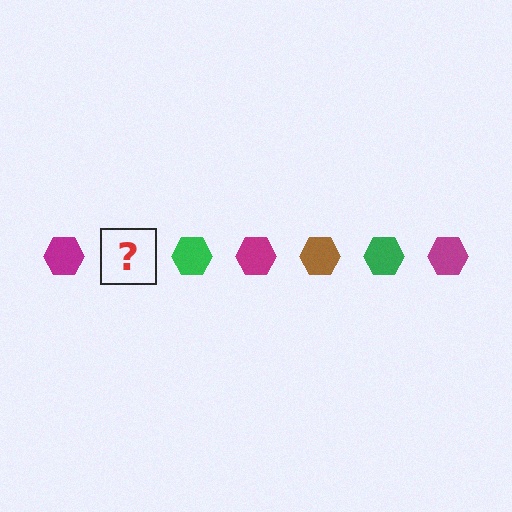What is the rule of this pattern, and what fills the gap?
The rule is that the pattern cycles through magenta, brown, green hexagons. The gap should be filled with a brown hexagon.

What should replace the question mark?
The question mark should be replaced with a brown hexagon.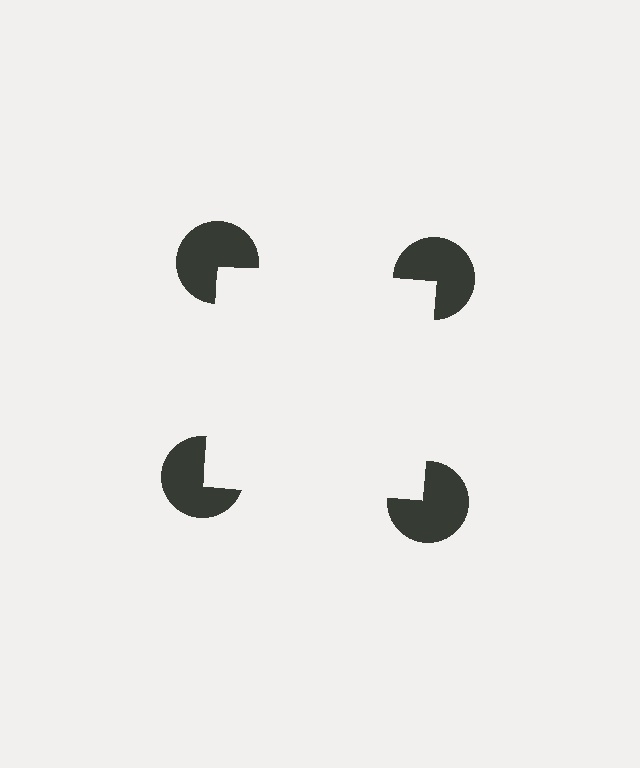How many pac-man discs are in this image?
There are 4 — one at each vertex of the illusory square.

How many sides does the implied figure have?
4 sides.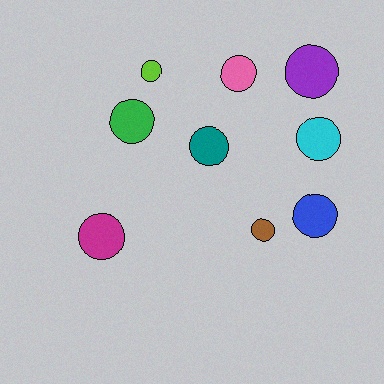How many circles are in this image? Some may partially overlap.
There are 9 circles.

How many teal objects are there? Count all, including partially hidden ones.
There is 1 teal object.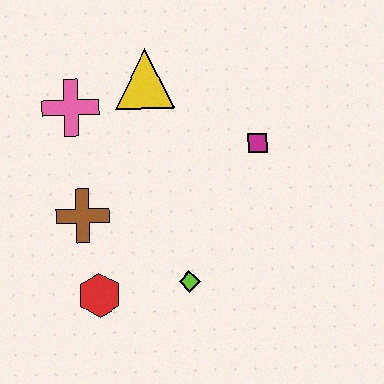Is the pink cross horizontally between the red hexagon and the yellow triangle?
No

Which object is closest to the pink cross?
The yellow triangle is closest to the pink cross.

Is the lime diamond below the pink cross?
Yes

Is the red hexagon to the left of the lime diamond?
Yes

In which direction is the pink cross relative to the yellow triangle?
The pink cross is to the left of the yellow triangle.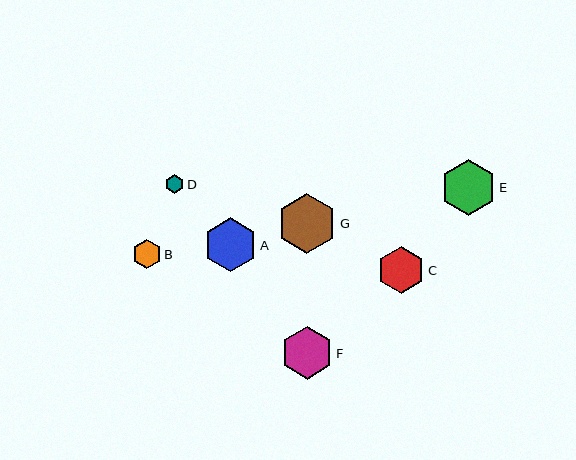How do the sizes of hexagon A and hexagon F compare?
Hexagon A and hexagon F are approximately the same size.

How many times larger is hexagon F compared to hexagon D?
Hexagon F is approximately 2.8 times the size of hexagon D.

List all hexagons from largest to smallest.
From largest to smallest: G, E, A, F, C, B, D.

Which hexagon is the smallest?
Hexagon D is the smallest with a size of approximately 19 pixels.